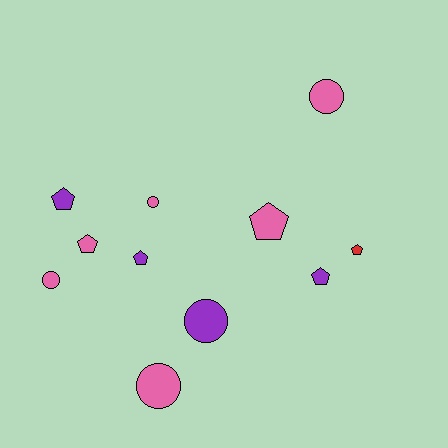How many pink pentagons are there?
There are 2 pink pentagons.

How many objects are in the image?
There are 11 objects.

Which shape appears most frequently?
Pentagon, with 6 objects.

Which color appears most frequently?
Pink, with 6 objects.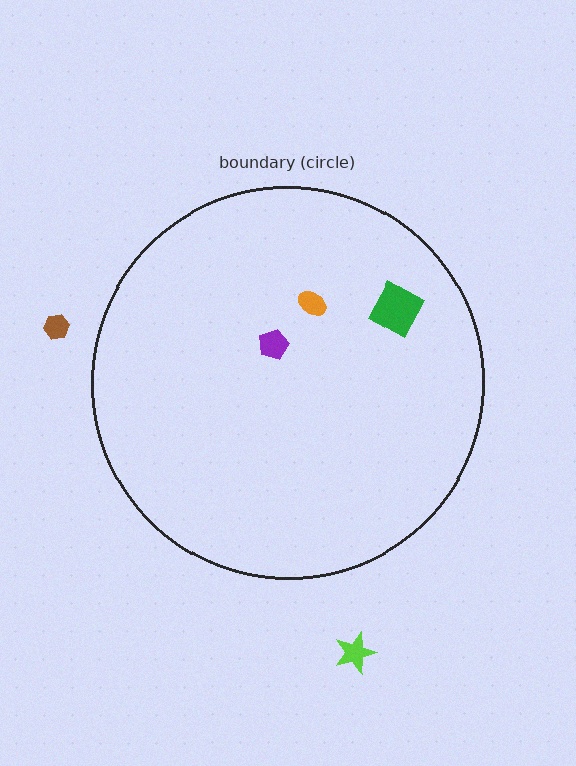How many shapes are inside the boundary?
3 inside, 2 outside.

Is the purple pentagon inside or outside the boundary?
Inside.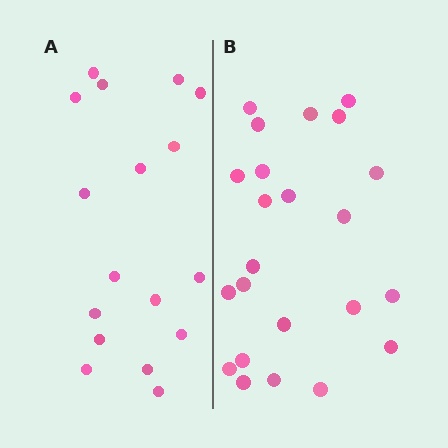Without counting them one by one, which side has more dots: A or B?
Region B (the right region) has more dots.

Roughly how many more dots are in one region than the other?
Region B has about 6 more dots than region A.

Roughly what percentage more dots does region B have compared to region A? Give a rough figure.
About 35% more.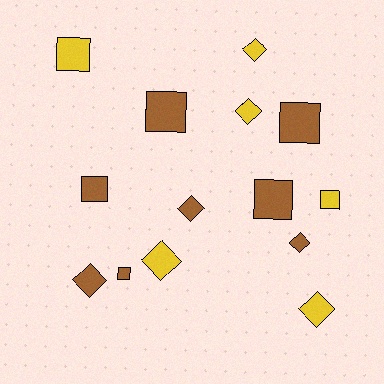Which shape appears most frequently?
Diamond, with 7 objects.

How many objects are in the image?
There are 14 objects.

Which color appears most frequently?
Brown, with 8 objects.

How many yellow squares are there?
There are 2 yellow squares.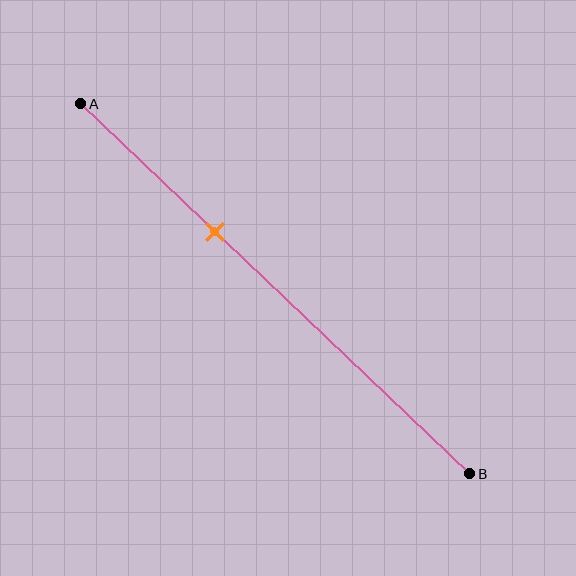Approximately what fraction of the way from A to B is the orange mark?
The orange mark is approximately 35% of the way from A to B.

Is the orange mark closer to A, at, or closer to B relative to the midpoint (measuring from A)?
The orange mark is closer to point A than the midpoint of segment AB.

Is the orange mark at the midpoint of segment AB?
No, the mark is at about 35% from A, not at the 50% midpoint.